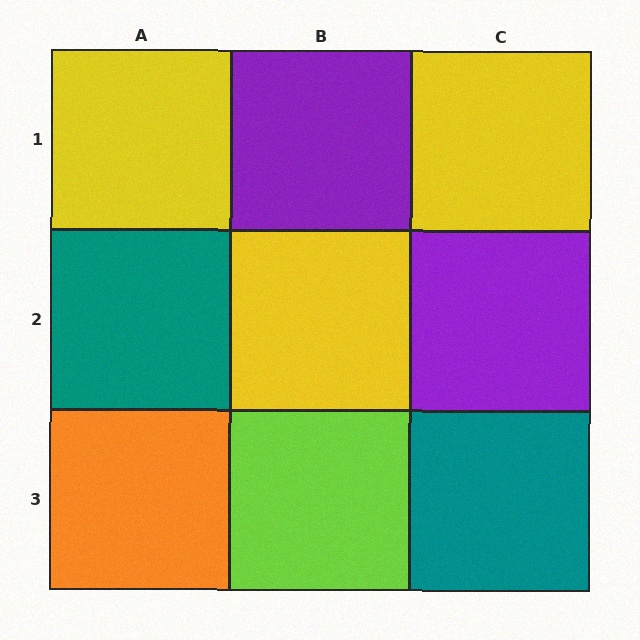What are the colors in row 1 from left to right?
Yellow, purple, yellow.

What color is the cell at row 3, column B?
Lime.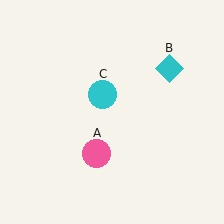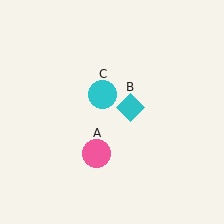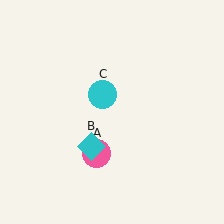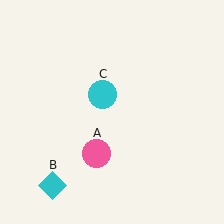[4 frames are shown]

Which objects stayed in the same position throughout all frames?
Pink circle (object A) and cyan circle (object C) remained stationary.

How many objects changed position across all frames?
1 object changed position: cyan diamond (object B).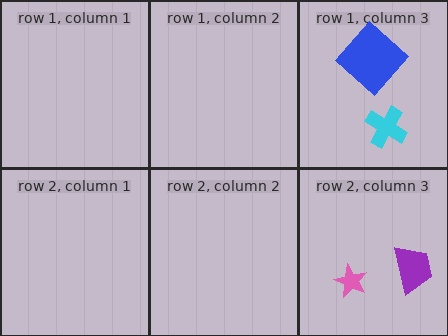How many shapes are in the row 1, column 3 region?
2.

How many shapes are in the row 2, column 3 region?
2.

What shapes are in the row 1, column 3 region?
The blue diamond, the cyan cross.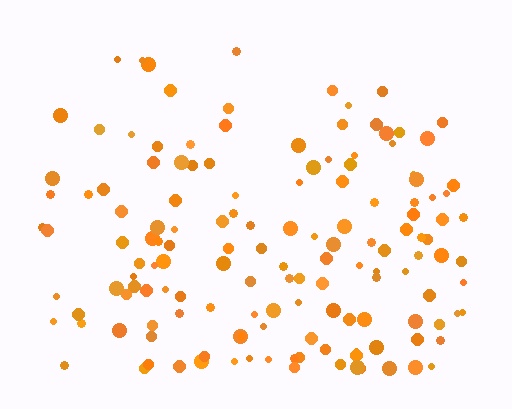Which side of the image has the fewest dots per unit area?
The top.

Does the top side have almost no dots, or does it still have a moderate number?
Still a moderate number, just noticeably fewer than the bottom.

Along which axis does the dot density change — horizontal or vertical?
Vertical.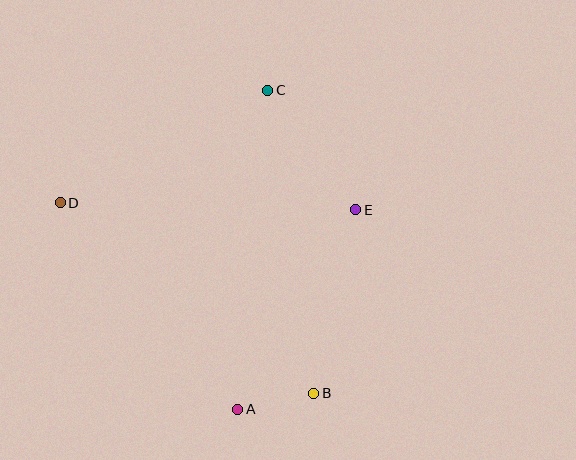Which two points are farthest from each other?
Points A and C are farthest from each other.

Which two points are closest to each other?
Points A and B are closest to each other.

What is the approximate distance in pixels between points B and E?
The distance between B and E is approximately 188 pixels.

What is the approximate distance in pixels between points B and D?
The distance between B and D is approximately 317 pixels.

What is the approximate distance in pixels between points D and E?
The distance between D and E is approximately 296 pixels.